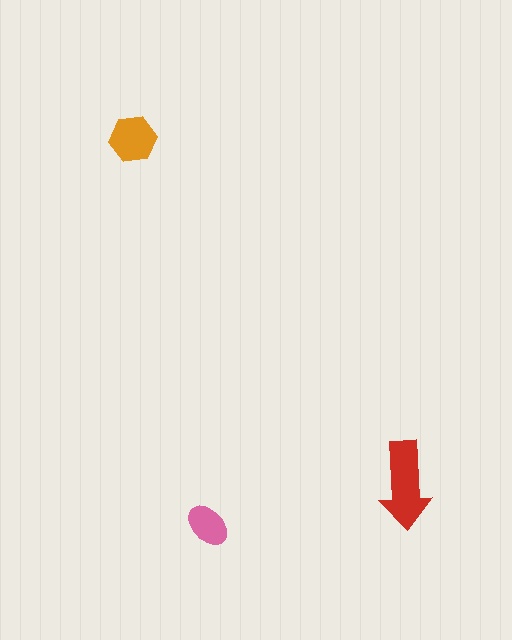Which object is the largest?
The red arrow.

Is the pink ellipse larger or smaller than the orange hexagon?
Smaller.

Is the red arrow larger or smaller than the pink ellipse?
Larger.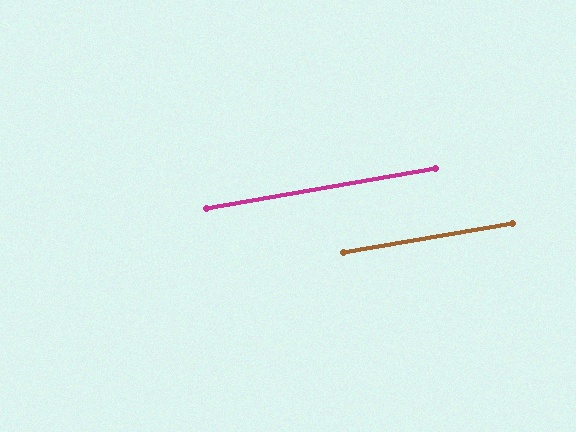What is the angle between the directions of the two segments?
Approximately 0 degrees.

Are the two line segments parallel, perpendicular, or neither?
Parallel — their directions differ by only 0.1°.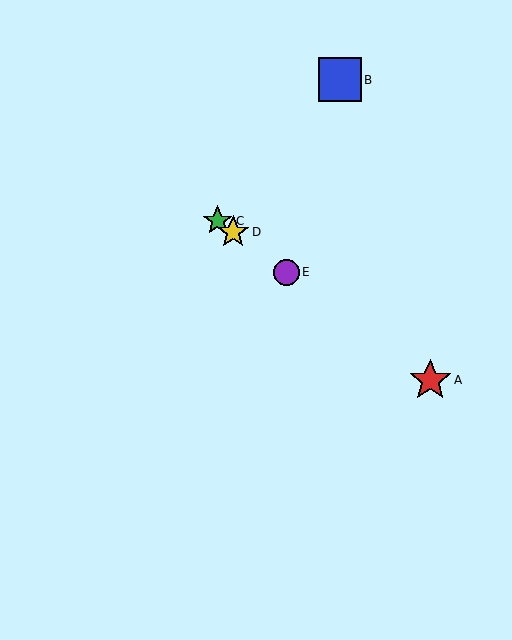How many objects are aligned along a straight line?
4 objects (A, C, D, E) are aligned along a straight line.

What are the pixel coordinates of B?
Object B is at (340, 80).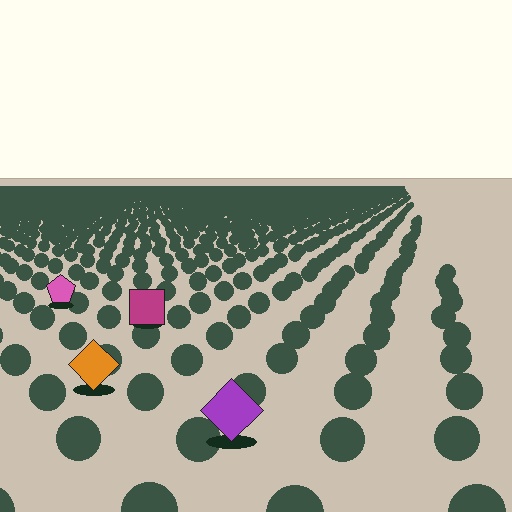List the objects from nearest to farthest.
From nearest to farthest: the purple diamond, the orange diamond, the magenta square, the pink pentagon.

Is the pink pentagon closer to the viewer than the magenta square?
No. The magenta square is closer — you can tell from the texture gradient: the ground texture is coarser near it.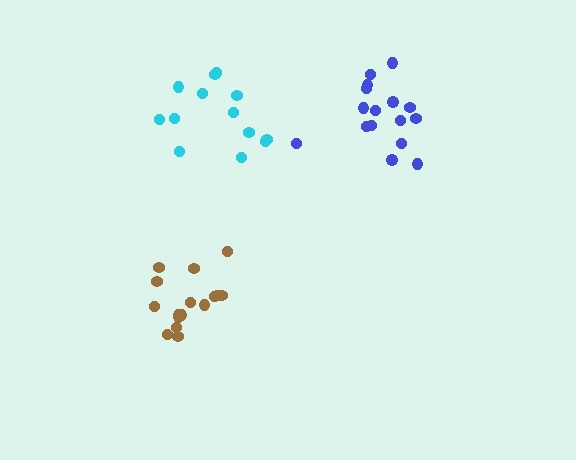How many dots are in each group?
Group 1: 16 dots, Group 2: 13 dots, Group 3: 16 dots (45 total).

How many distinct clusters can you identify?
There are 3 distinct clusters.